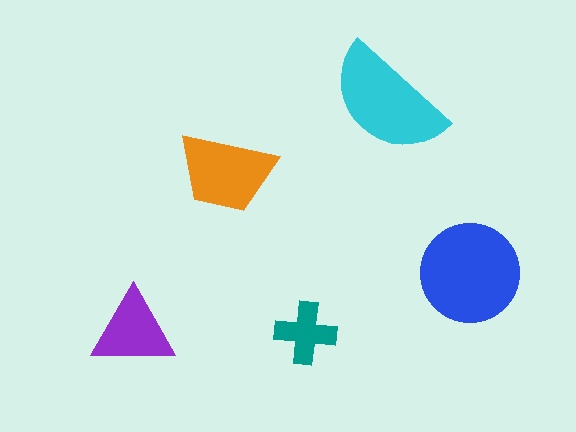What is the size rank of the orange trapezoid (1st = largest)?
3rd.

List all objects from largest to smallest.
The blue circle, the cyan semicircle, the orange trapezoid, the purple triangle, the teal cross.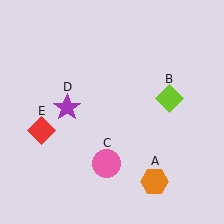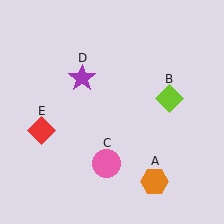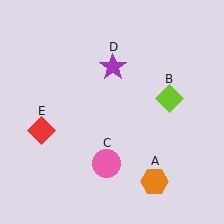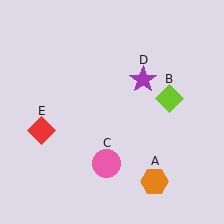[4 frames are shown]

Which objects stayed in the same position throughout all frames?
Orange hexagon (object A) and lime diamond (object B) and pink circle (object C) and red diamond (object E) remained stationary.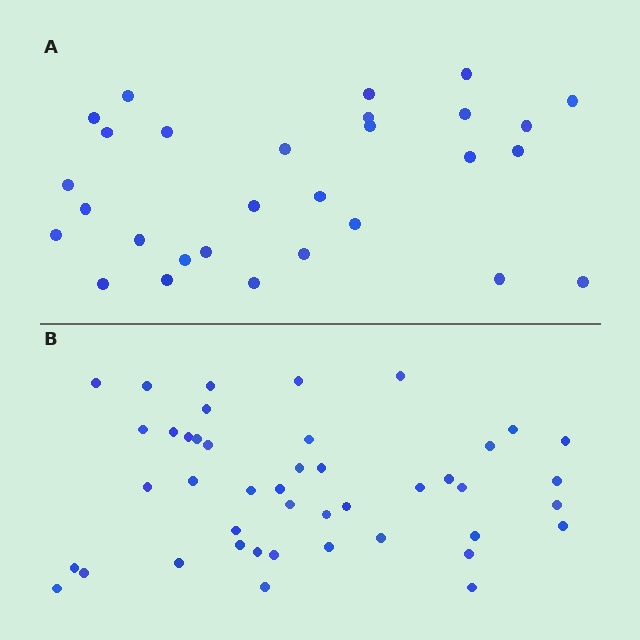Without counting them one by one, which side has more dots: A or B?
Region B (the bottom region) has more dots.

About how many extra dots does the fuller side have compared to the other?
Region B has approximately 15 more dots than region A.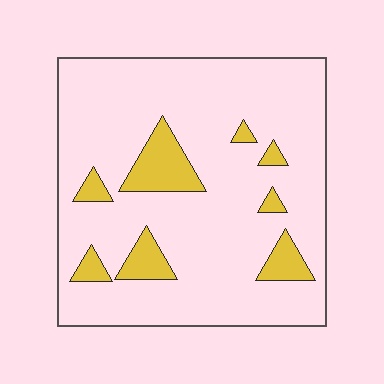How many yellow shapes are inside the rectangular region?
8.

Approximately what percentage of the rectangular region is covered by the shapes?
Approximately 15%.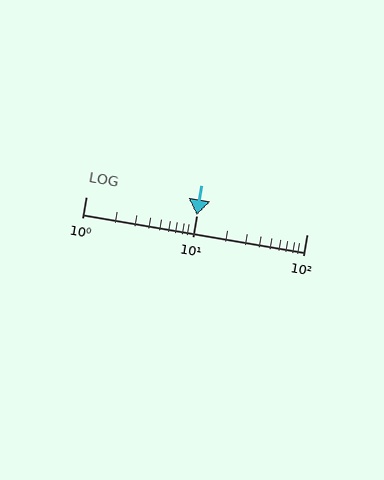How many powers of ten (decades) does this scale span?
The scale spans 2 decades, from 1 to 100.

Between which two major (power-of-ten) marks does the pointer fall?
The pointer is between 10 and 100.